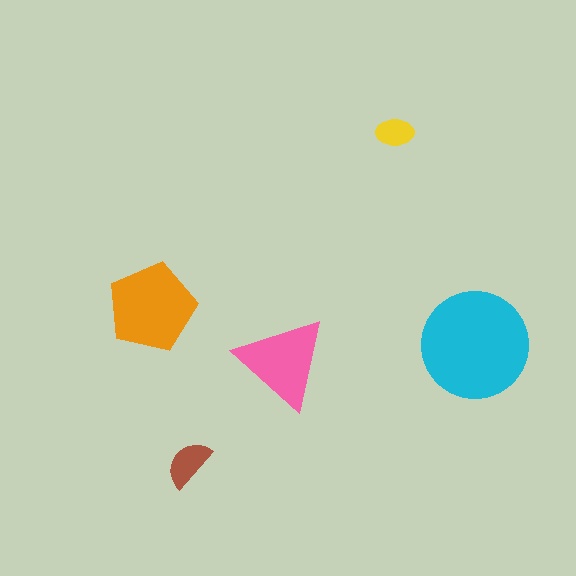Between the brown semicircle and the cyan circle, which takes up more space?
The cyan circle.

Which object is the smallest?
The yellow ellipse.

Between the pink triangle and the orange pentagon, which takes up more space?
The orange pentagon.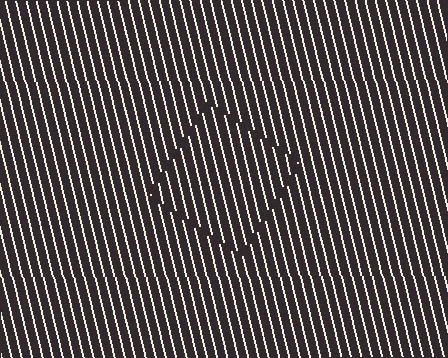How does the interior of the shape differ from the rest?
The interior of the shape contains the same grating, shifted by half a period — the contour is defined by the phase discontinuity where line-ends from the inner and outer gratings abut.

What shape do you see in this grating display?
An illusory square. The interior of the shape contains the same grating, shifted by half a period — the contour is defined by the phase discontinuity where line-ends from the inner and outer gratings abut.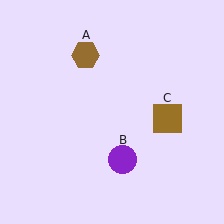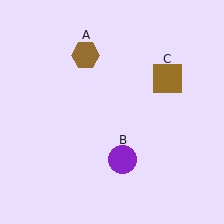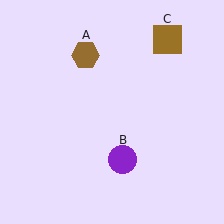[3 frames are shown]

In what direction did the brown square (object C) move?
The brown square (object C) moved up.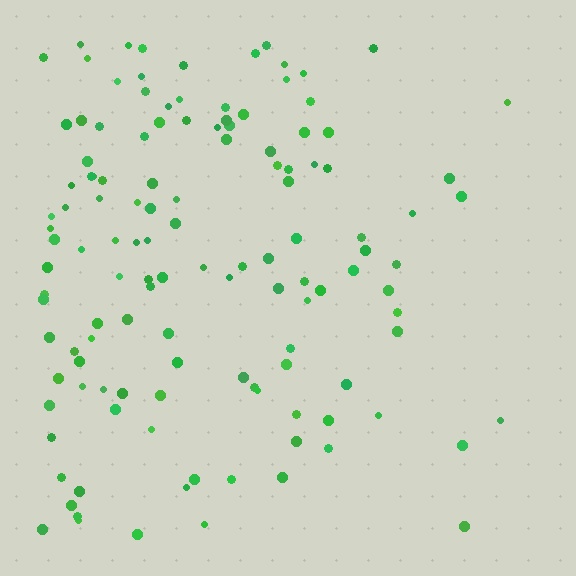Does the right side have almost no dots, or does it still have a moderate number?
Still a moderate number, just noticeably fewer than the left.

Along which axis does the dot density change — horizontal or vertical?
Horizontal.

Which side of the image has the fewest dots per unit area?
The right.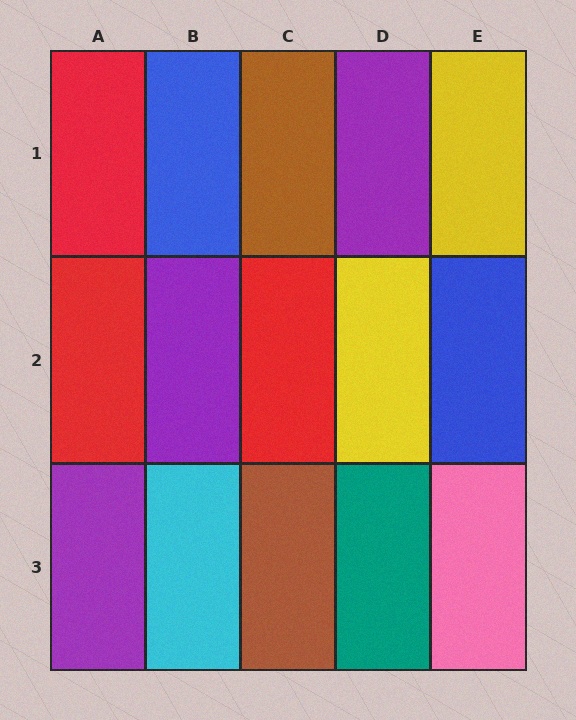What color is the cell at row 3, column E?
Pink.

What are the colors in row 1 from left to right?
Red, blue, brown, purple, yellow.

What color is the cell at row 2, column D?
Yellow.